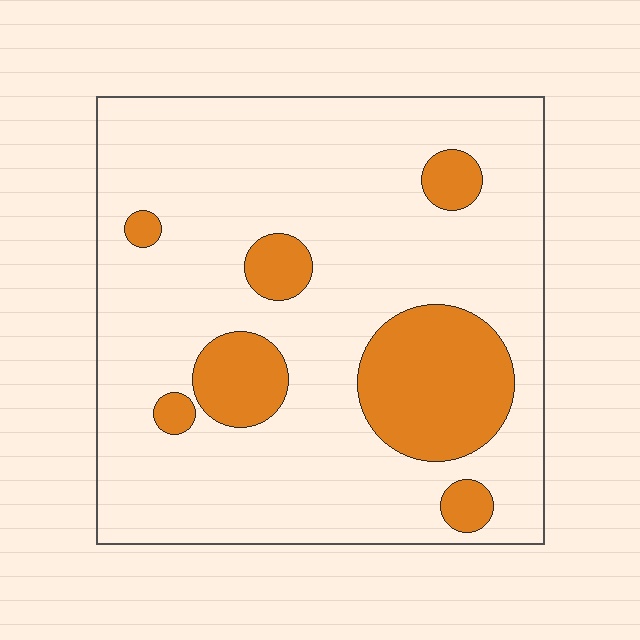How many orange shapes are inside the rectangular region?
7.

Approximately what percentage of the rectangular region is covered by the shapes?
Approximately 20%.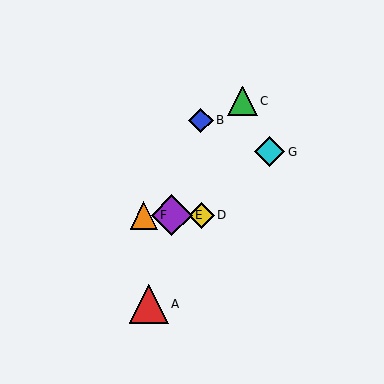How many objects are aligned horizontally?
3 objects (D, E, F) are aligned horizontally.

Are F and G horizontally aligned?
No, F is at y≈215 and G is at y≈152.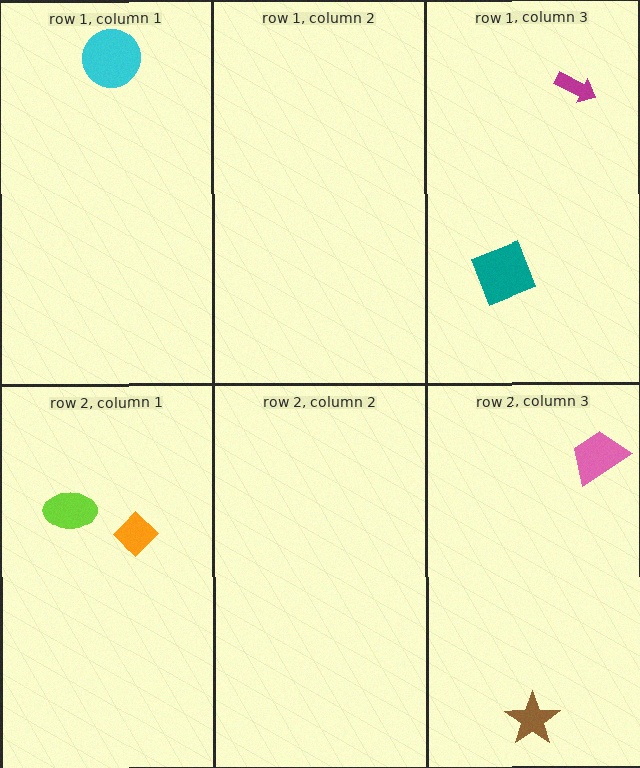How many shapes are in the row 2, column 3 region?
2.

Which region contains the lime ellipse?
The row 2, column 1 region.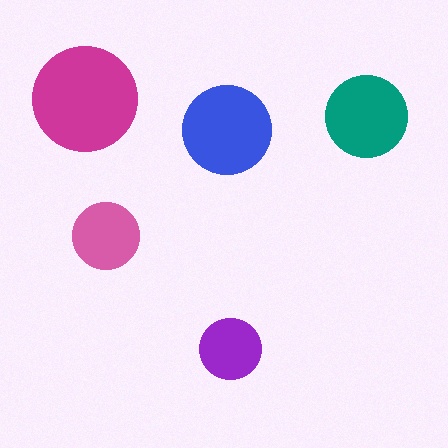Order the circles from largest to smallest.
the magenta one, the blue one, the teal one, the pink one, the purple one.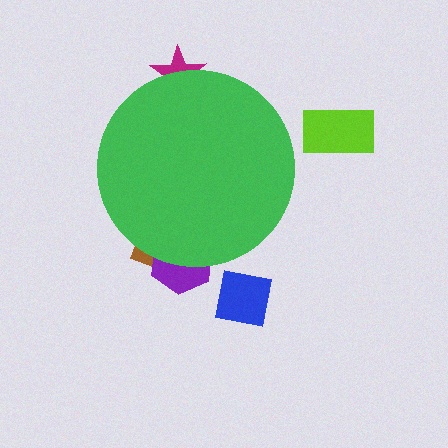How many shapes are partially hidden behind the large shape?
3 shapes are partially hidden.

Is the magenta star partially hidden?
Yes, the magenta star is partially hidden behind the green circle.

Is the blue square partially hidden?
No, the blue square is fully visible.